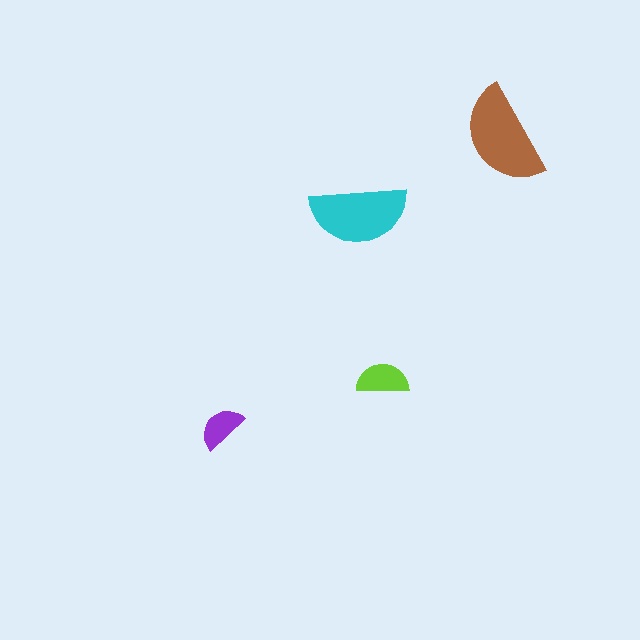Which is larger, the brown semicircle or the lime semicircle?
The brown one.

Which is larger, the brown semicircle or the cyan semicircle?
The brown one.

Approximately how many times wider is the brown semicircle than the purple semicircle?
About 2 times wider.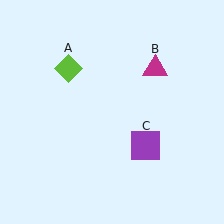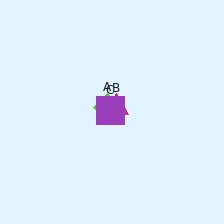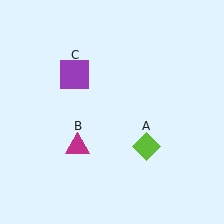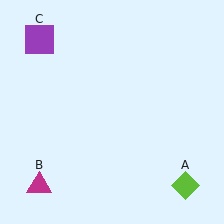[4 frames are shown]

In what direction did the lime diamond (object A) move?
The lime diamond (object A) moved down and to the right.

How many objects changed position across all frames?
3 objects changed position: lime diamond (object A), magenta triangle (object B), purple square (object C).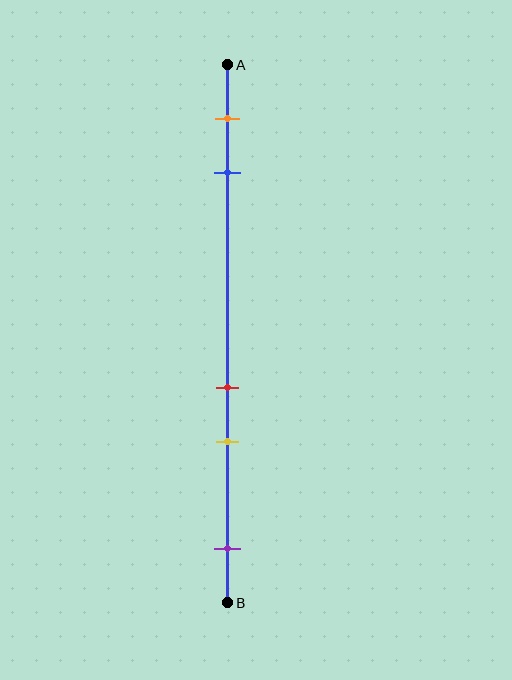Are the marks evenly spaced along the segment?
No, the marks are not evenly spaced.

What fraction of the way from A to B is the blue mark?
The blue mark is approximately 20% (0.2) of the way from A to B.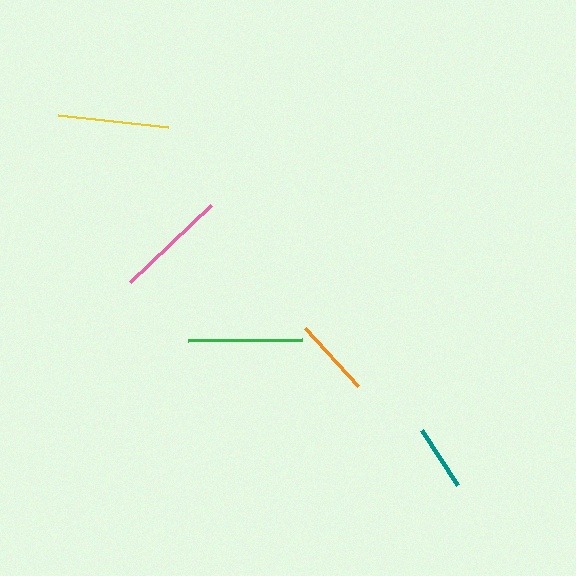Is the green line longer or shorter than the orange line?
The green line is longer than the orange line.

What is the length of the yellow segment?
The yellow segment is approximately 110 pixels long.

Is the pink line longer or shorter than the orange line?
The pink line is longer than the orange line.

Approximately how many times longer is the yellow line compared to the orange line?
The yellow line is approximately 1.4 times the length of the orange line.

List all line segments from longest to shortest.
From longest to shortest: green, pink, yellow, orange, teal.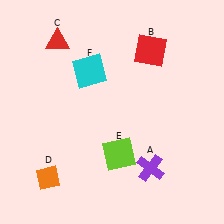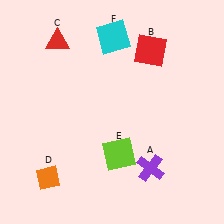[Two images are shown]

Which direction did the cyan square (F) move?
The cyan square (F) moved up.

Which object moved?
The cyan square (F) moved up.